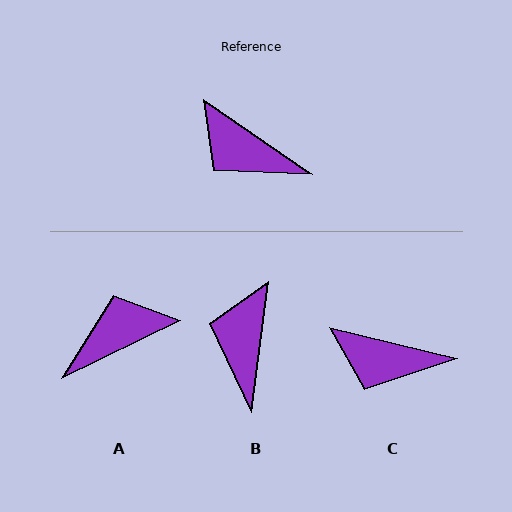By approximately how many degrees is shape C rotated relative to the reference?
Approximately 21 degrees counter-clockwise.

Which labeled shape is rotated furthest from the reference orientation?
A, about 119 degrees away.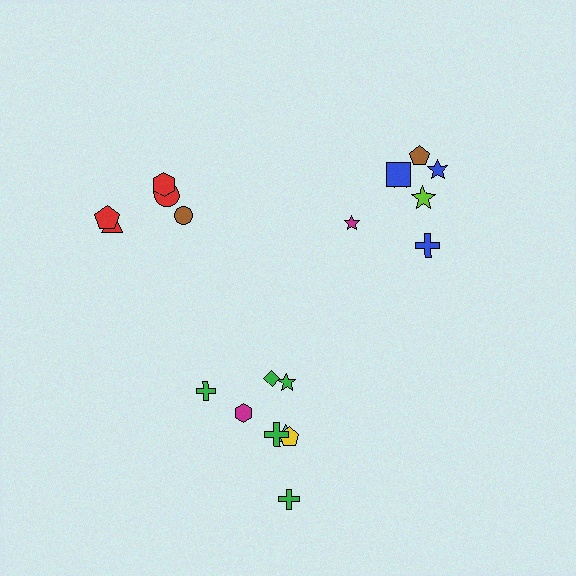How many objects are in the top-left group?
There are 5 objects.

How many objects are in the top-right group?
There are 7 objects.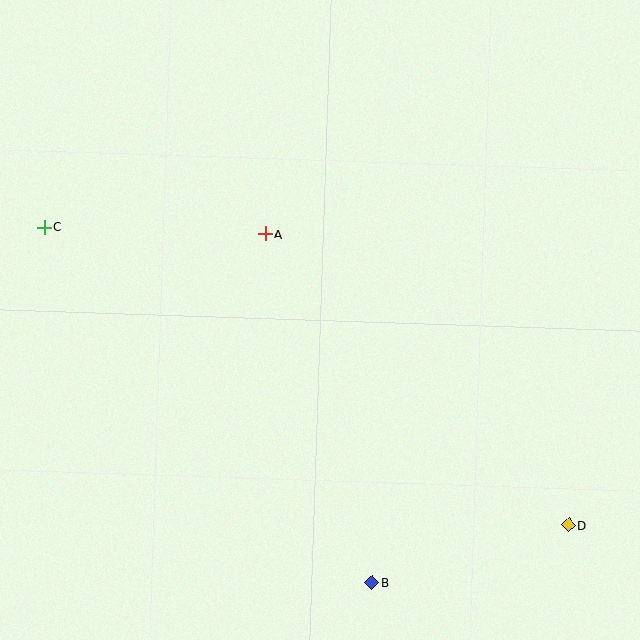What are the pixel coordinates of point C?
Point C is at (44, 227).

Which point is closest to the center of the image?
Point A at (265, 234) is closest to the center.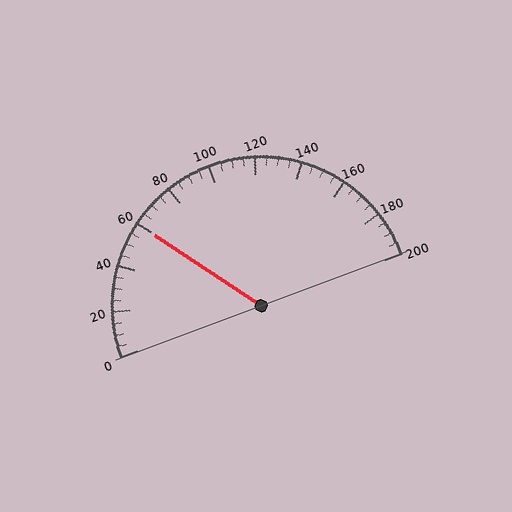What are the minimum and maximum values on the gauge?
The gauge ranges from 0 to 200.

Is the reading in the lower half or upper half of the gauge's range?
The reading is in the lower half of the range (0 to 200).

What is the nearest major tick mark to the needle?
The nearest major tick mark is 60.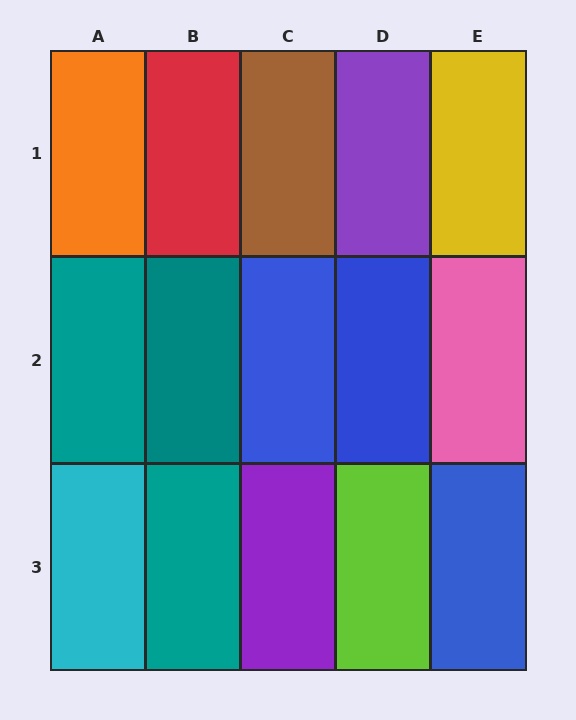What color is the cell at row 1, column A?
Orange.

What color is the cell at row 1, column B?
Red.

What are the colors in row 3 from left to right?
Cyan, teal, purple, lime, blue.